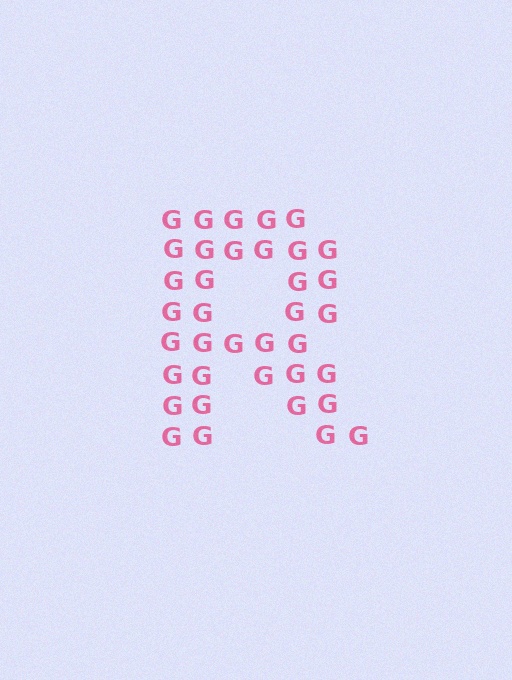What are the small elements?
The small elements are letter G's.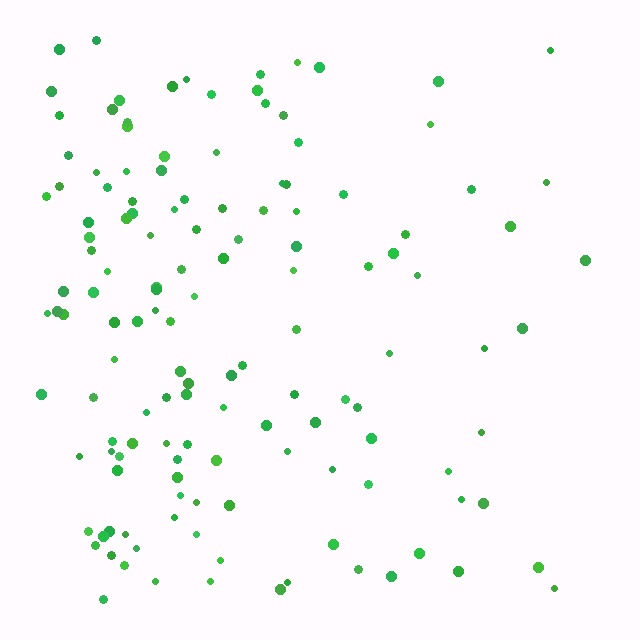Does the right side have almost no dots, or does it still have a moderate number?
Still a moderate number, just noticeably fewer than the left.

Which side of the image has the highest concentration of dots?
The left.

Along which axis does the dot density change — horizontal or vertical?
Horizontal.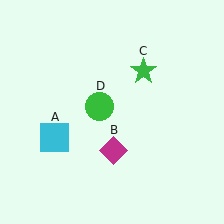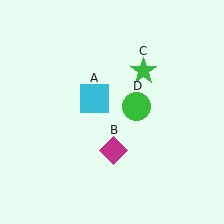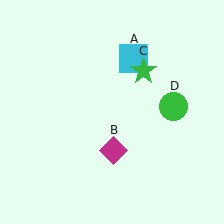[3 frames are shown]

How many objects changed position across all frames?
2 objects changed position: cyan square (object A), green circle (object D).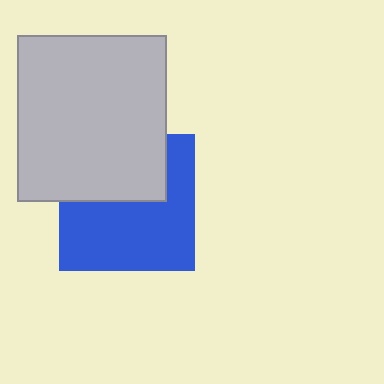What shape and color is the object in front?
The object in front is a light gray rectangle.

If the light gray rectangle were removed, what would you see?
You would see the complete blue square.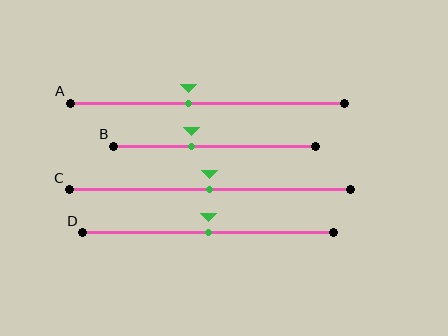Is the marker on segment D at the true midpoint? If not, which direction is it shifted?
Yes, the marker on segment D is at the true midpoint.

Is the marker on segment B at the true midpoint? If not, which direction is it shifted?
No, the marker on segment B is shifted to the left by about 12% of the segment length.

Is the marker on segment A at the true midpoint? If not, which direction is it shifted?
No, the marker on segment A is shifted to the left by about 7% of the segment length.